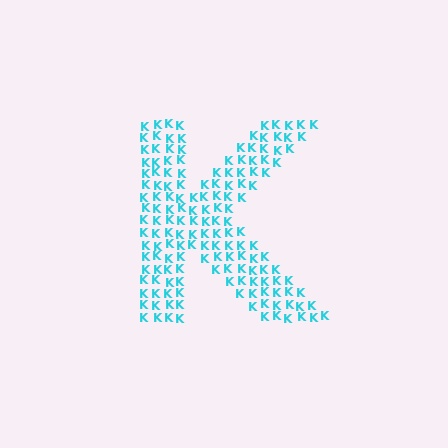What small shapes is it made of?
It is made of small letter K's.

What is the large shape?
The large shape is the letter K.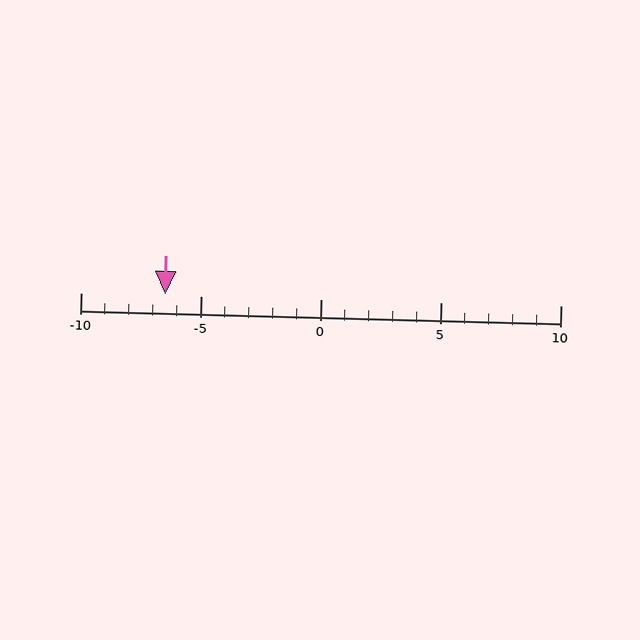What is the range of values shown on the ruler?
The ruler shows values from -10 to 10.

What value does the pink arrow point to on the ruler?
The pink arrow points to approximately -6.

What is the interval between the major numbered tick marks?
The major tick marks are spaced 5 units apart.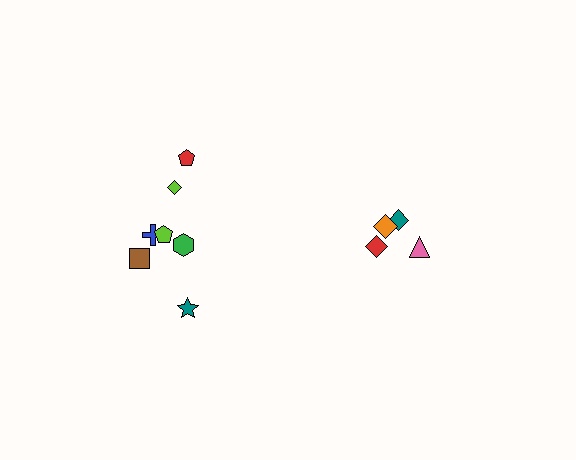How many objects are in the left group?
There are 7 objects.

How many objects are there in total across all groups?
There are 11 objects.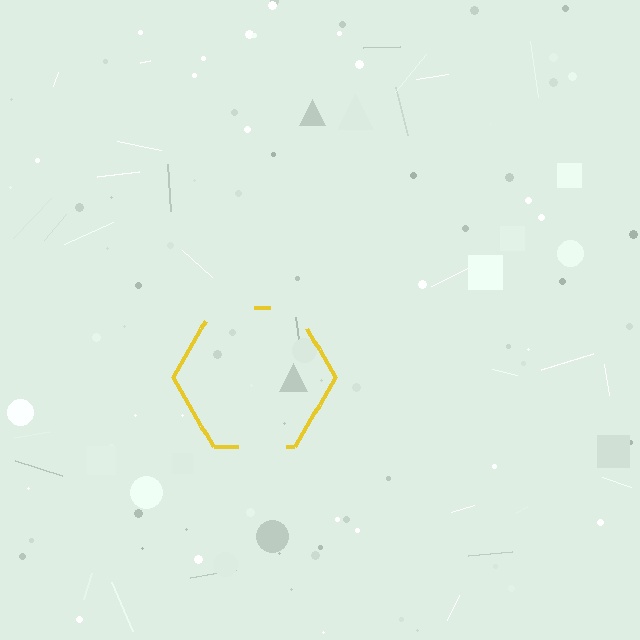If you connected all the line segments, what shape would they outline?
They would outline a hexagon.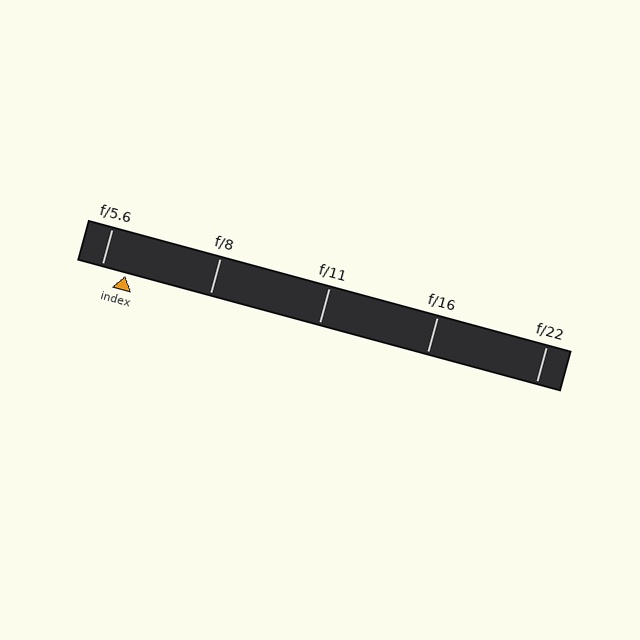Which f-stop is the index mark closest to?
The index mark is closest to f/5.6.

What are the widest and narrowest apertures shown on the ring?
The widest aperture shown is f/5.6 and the narrowest is f/22.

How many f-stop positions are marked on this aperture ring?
There are 5 f-stop positions marked.